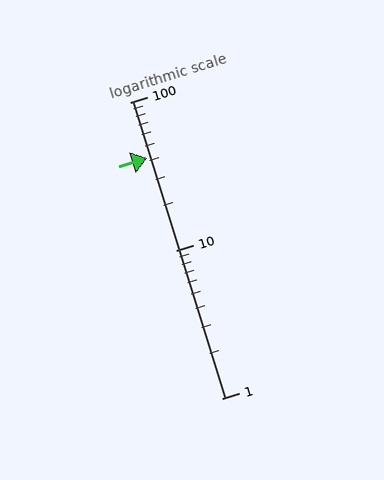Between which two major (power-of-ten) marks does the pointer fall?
The pointer is between 10 and 100.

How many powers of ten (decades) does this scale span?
The scale spans 2 decades, from 1 to 100.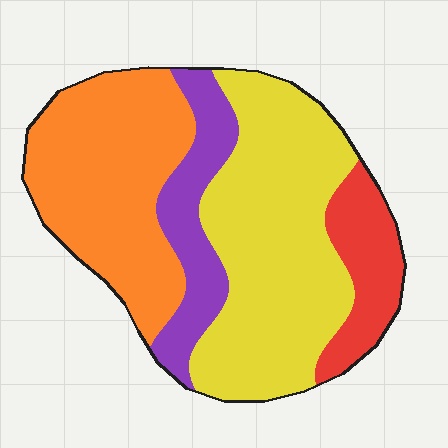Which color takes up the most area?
Yellow, at roughly 40%.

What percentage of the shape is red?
Red covers about 10% of the shape.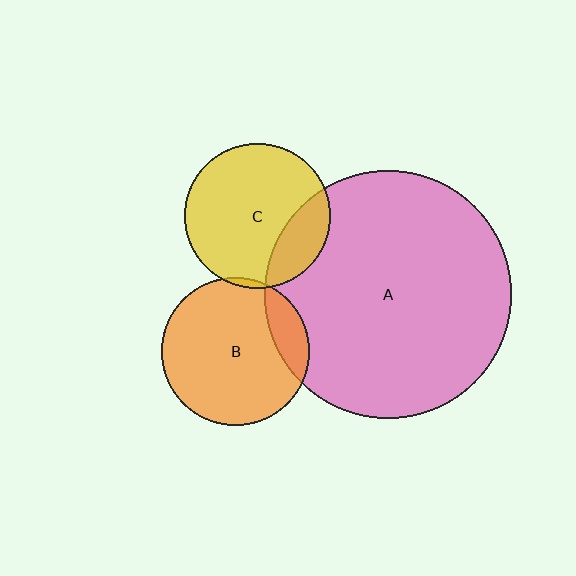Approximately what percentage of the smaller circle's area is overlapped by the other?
Approximately 20%.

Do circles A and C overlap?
Yes.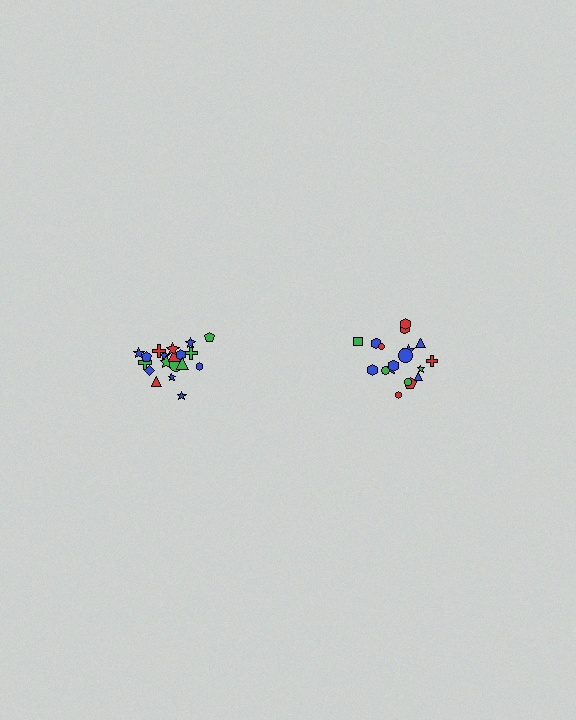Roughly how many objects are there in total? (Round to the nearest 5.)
Roughly 40 objects in total.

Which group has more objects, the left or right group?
The left group.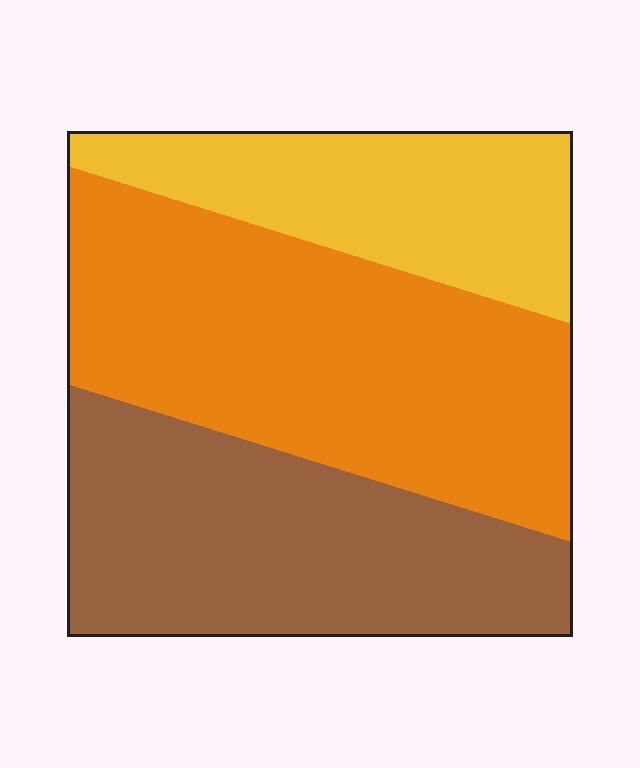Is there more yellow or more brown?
Brown.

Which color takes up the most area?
Orange, at roughly 45%.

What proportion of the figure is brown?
Brown covers about 35% of the figure.